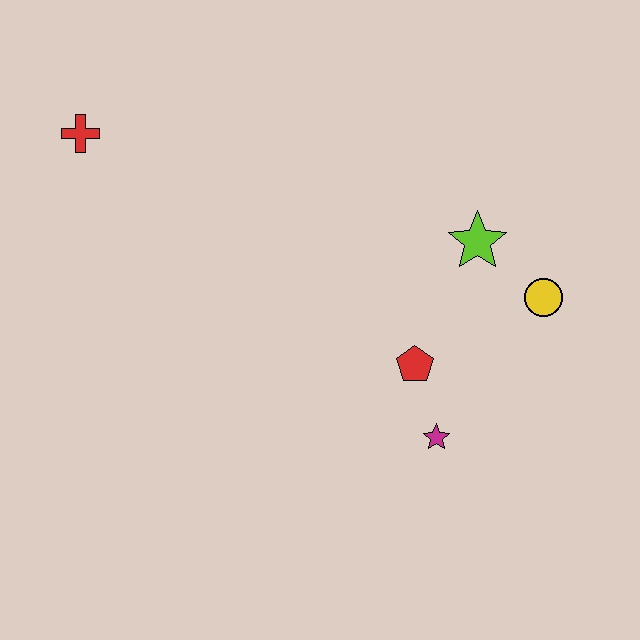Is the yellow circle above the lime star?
No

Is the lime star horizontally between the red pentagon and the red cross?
No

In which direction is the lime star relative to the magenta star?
The lime star is above the magenta star.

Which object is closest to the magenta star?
The red pentagon is closest to the magenta star.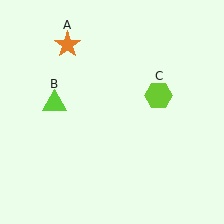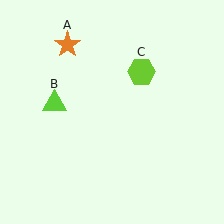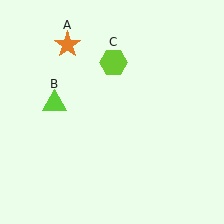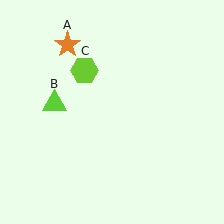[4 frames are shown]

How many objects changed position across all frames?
1 object changed position: lime hexagon (object C).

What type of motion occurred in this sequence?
The lime hexagon (object C) rotated counterclockwise around the center of the scene.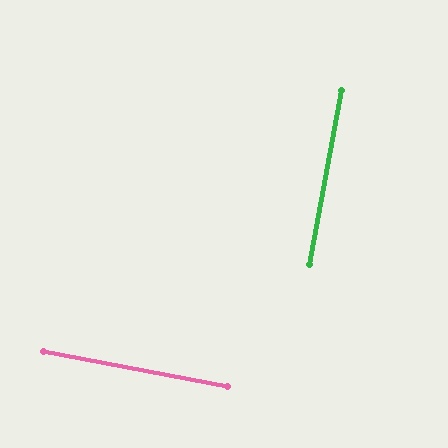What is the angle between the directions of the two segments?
Approximately 90 degrees.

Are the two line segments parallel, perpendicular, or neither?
Perpendicular — they meet at approximately 90°.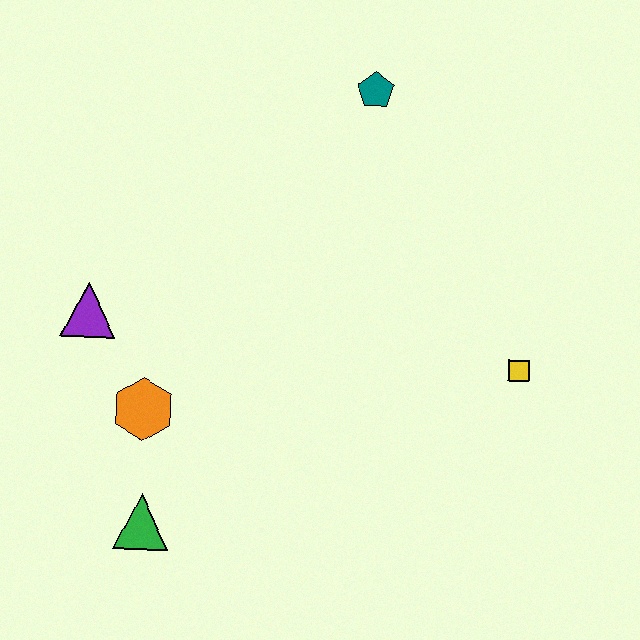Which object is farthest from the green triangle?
The teal pentagon is farthest from the green triangle.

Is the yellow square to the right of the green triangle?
Yes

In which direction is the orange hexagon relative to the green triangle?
The orange hexagon is above the green triangle.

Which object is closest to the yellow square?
The teal pentagon is closest to the yellow square.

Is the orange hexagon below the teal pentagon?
Yes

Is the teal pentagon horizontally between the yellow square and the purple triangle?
Yes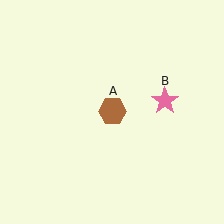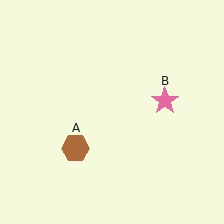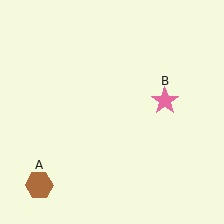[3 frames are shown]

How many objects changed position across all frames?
1 object changed position: brown hexagon (object A).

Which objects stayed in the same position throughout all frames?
Pink star (object B) remained stationary.